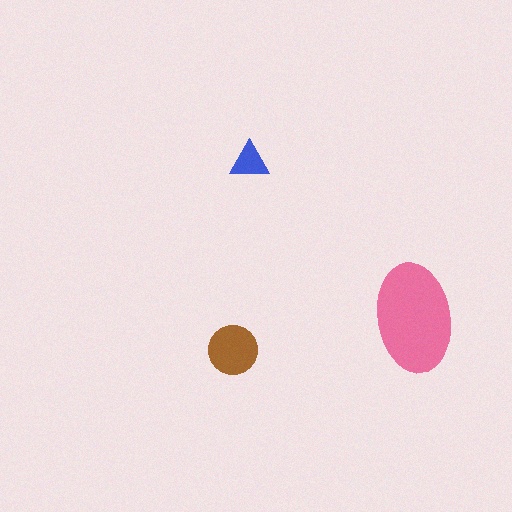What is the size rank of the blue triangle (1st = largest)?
3rd.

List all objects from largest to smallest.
The pink ellipse, the brown circle, the blue triangle.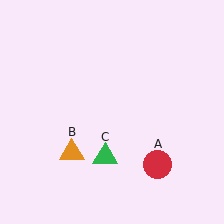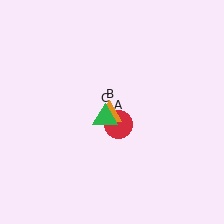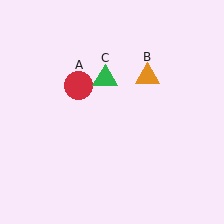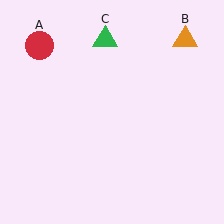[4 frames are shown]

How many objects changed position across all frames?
3 objects changed position: red circle (object A), orange triangle (object B), green triangle (object C).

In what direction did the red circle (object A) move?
The red circle (object A) moved up and to the left.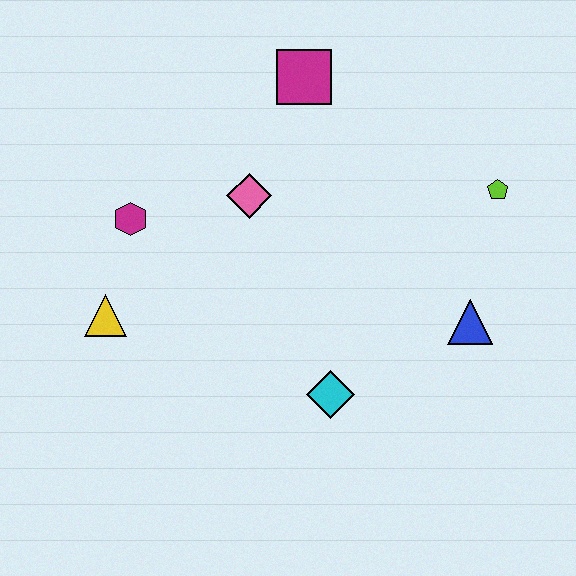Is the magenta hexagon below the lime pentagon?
Yes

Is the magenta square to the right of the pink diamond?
Yes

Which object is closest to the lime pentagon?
The blue triangle is closest to the lime pentagon.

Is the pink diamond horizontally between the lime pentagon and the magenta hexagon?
Yes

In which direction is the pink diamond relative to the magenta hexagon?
The pink diamond is to the right of the magenta hexagon.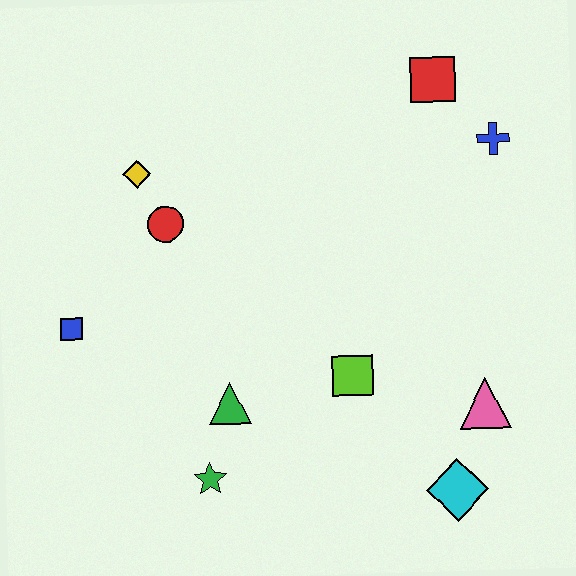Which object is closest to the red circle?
The yellow diamond is closest to the red circle.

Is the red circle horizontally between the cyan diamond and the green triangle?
No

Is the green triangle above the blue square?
No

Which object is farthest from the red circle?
The cyan diamond is farthest from the red circle.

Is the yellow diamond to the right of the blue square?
Yes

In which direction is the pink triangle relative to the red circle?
The pink triangle is to the right of the red circle.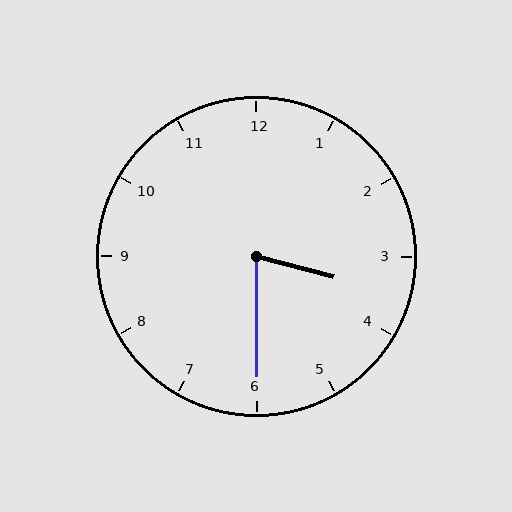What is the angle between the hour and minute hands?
Approximately 75 degrees.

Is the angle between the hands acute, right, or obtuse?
It is acute.